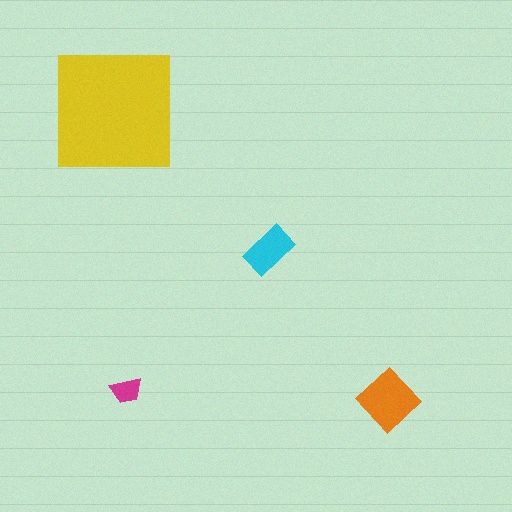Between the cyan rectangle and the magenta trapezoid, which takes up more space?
The cyan rectangle.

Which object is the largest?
The yellow square.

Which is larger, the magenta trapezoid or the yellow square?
The yellow square.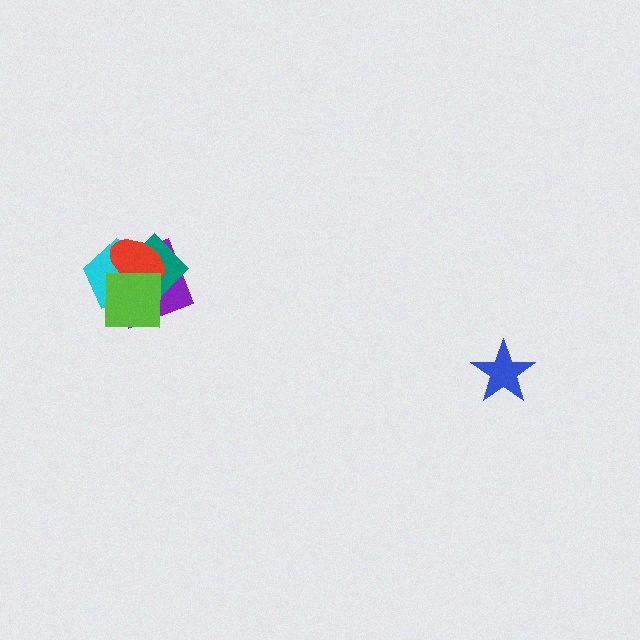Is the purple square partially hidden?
Yes, it is partially covered by another shape.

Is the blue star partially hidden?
No, no other shape covers it.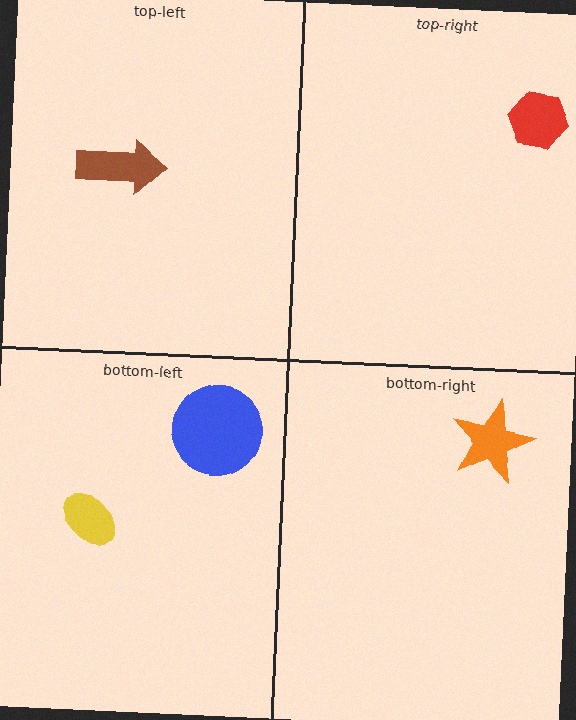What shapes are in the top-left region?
The brown arrow.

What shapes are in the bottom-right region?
The orange star.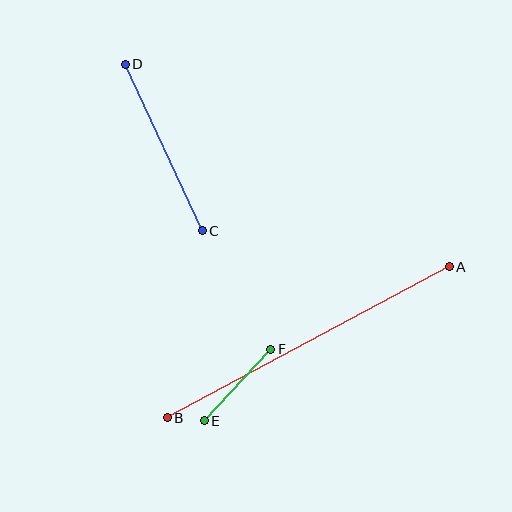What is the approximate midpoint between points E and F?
The midpoint is at approximately (238, 385) pixels.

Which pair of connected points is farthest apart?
Points A and B are farthest apart.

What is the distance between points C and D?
The distance is approximately 183 pixels.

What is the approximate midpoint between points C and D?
The midpoint is at approximately (164, 148) pixels.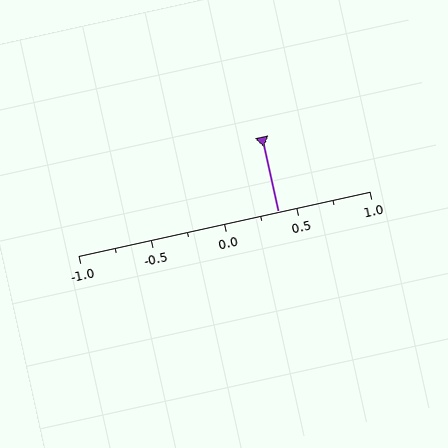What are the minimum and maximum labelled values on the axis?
The axis runs from -1.0 to 1.0.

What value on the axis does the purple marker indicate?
The marker indicates approximately 0.38.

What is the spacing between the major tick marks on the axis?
The major ticks are spaced 0.5 apart.